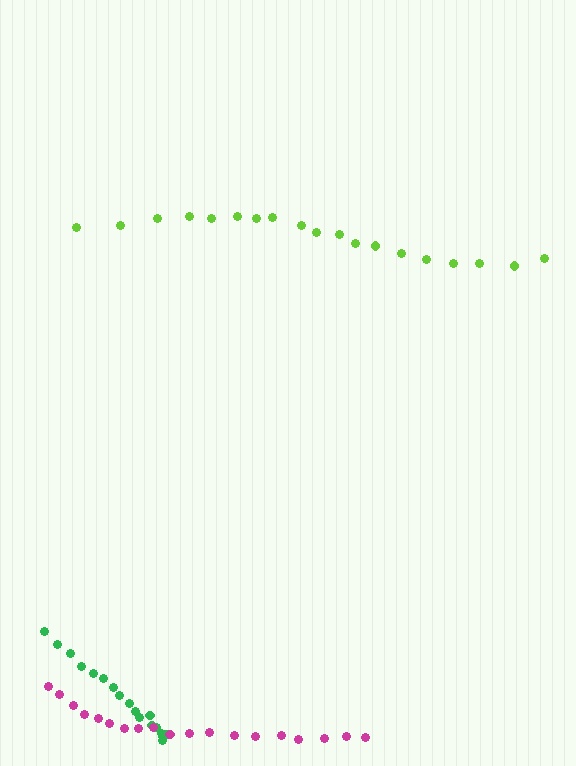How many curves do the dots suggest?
There are 3 distinct paths.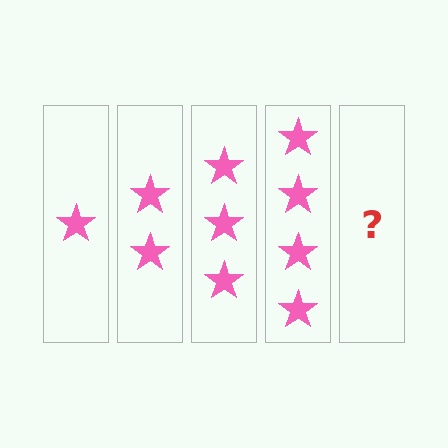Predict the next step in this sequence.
The next step is 5 stars.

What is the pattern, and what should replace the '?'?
The pattern is that each step adds one more star. The '?' should be 5 stars.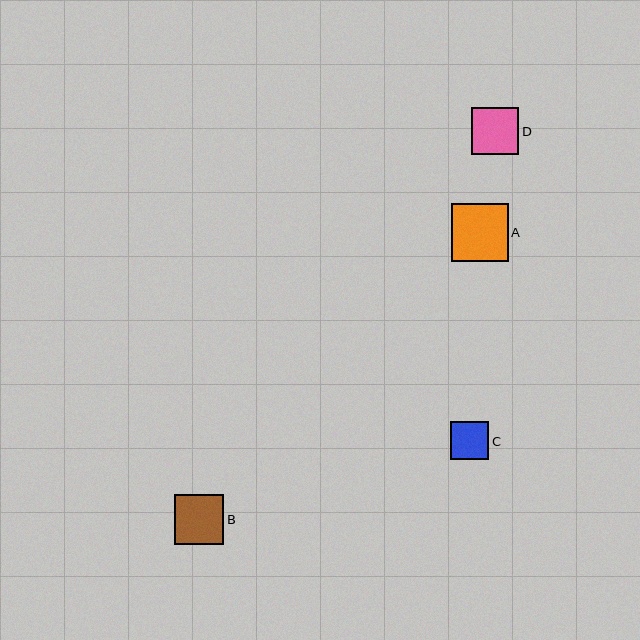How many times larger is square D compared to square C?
Square D is approximately 1.3 times the size of square C.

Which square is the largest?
Square A is the largest with a size of approximately 57 pixels.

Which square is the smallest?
Square C is the smallest with a size of approximately 38 pixels.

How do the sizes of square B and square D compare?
Square B and square D are approximately the same size.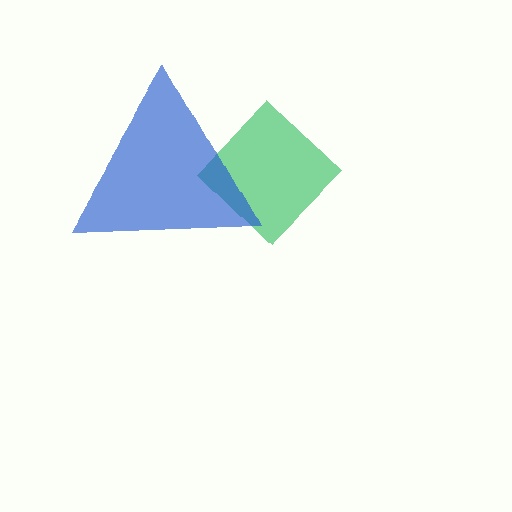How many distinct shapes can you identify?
There are 2 distinct shapes: a green diamond, a blue triangle.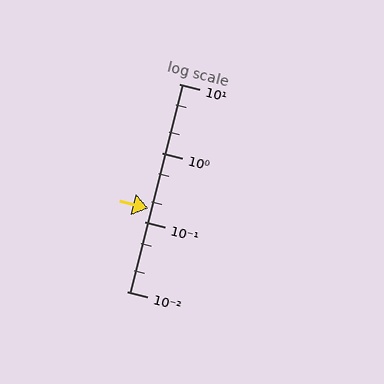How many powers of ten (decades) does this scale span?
The scale spans 3 decades, from 0.01 to 10.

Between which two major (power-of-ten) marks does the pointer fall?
The pointer is between 0.1 and 1.